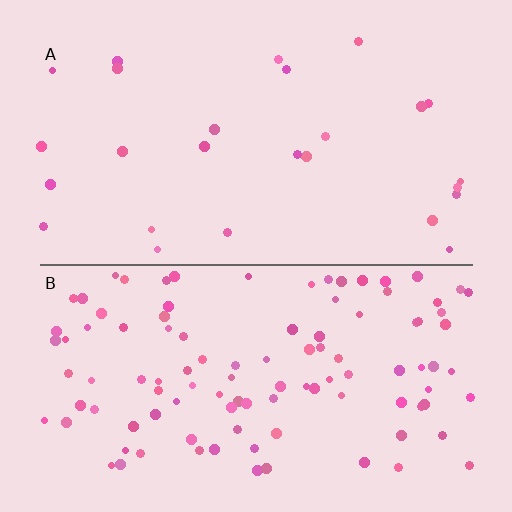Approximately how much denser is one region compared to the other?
Approximately 4.1× — region B over region A.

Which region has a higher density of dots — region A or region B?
B (the bottom).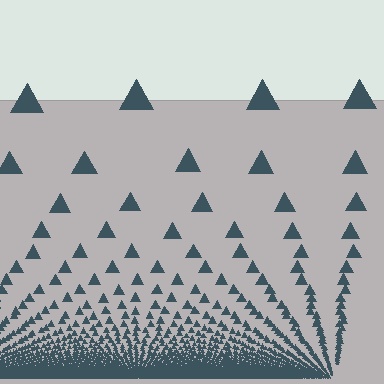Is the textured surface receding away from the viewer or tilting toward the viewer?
The surface appears to tilt toward the viewer. Texture elements get larger and sparser toward the top.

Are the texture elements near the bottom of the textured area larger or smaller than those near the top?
Smaller. The gradient is inverted — elements near the bottom are smaller and denser.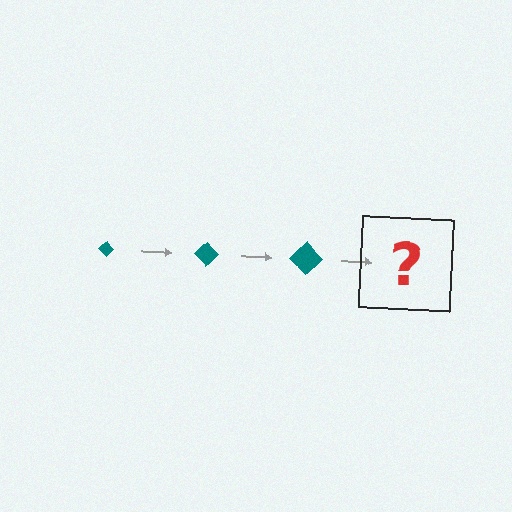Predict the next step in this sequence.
The next step is a teal diamond, larger than the previous one.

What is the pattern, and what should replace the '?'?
The pattern is that the diamond gets progressively larger each step. The '?' should be a teal diamond, larger than the previous one.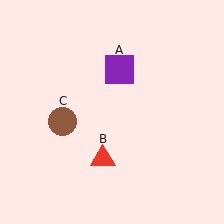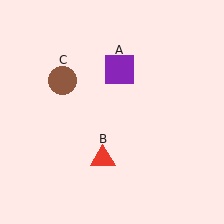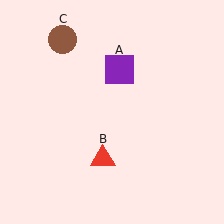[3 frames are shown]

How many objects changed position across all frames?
1 object changed position: brown circle (object C).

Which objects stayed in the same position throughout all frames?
Purple square (object A) and red triangle (object B) remained stationary.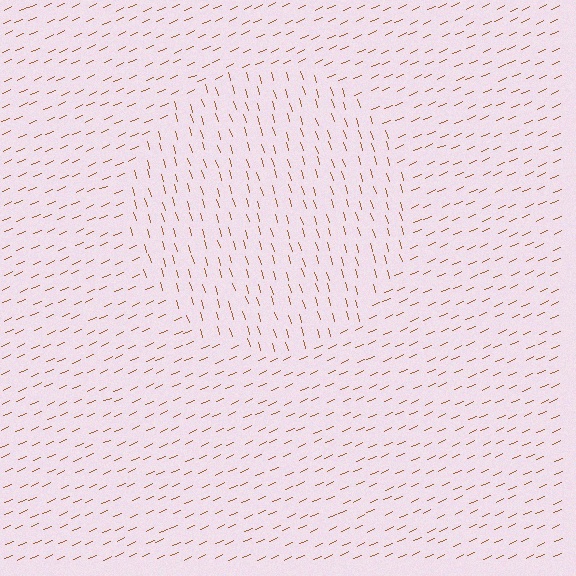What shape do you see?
I see a circle.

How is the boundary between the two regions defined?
The boundary is defined purely by a change in line orientation (approximately 83 degrees difference). All lines are the same color and thickness.